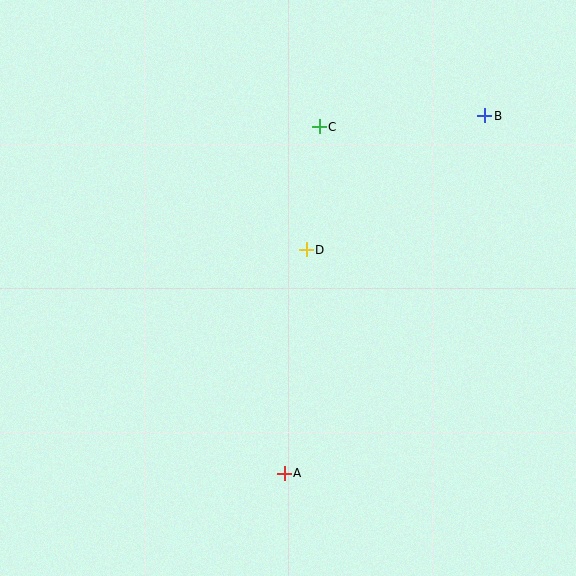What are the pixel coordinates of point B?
Point B is at (485, 116).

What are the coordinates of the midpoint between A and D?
The midpoint between A and D is at (295, 361).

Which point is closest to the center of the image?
Point D at (306, 250) is closest to the center.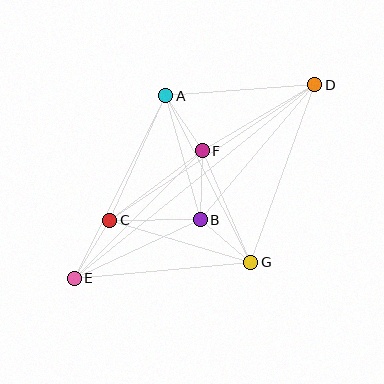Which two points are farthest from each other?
Points D and E are farthest from each other.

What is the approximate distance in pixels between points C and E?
The distance between C and E is approximately 68 pixels.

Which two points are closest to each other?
Points A and F are closest to each other.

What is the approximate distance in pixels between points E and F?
The distance between E and F is approximately 180 pixels.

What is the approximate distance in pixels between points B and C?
The distance between B and C is approximately 91 pixels.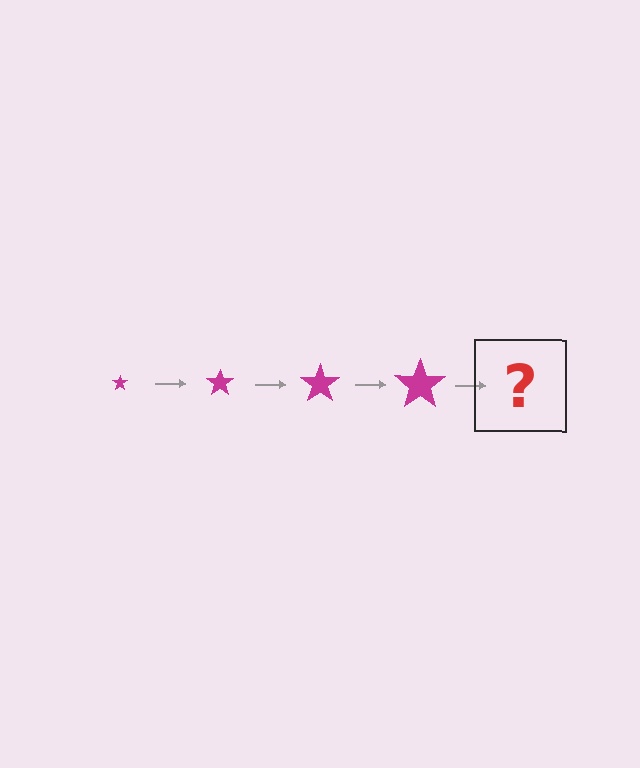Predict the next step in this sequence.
The next step is a magenta star, larger than the previous one.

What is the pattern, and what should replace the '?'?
The pattern is that the star gets progressively larger each step. The '?' should be a magenta star, larger than the previous one.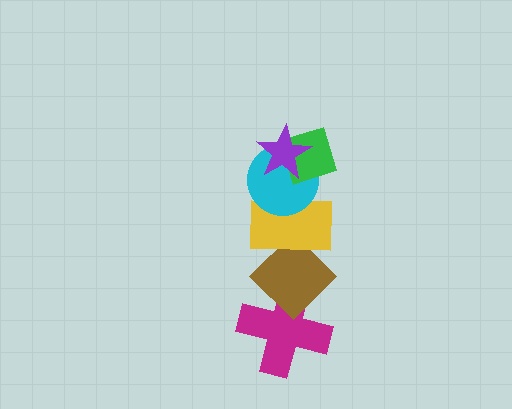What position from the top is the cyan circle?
The cyan circle is 3rd from the top.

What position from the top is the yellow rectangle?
The yellow rectangle is 4th from the top.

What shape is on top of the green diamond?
The purple star is on top of the green diamond.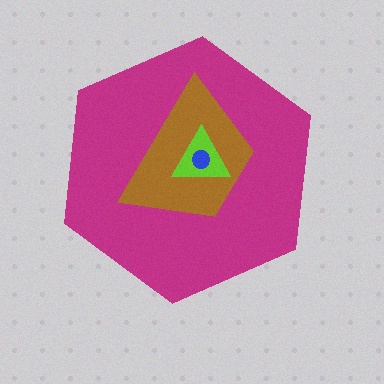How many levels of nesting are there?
4.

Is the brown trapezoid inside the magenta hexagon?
Yes.